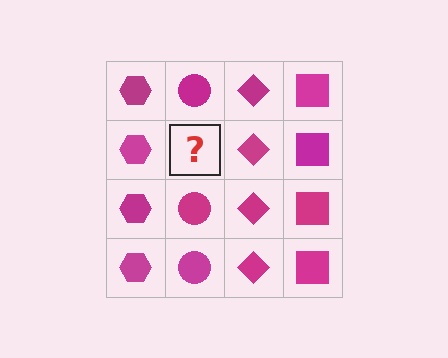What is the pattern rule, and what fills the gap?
The rule is that each column has a consistent shape. The gap should be filled with a magenta circle.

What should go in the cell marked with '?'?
The missing cell should contain a magenta circle.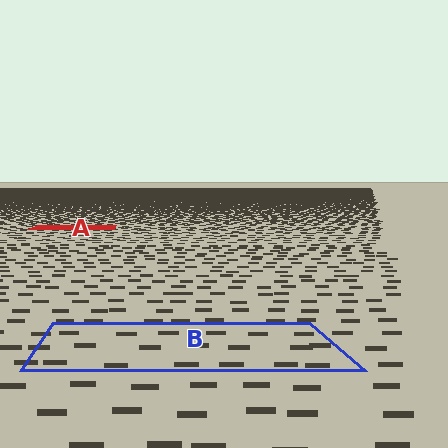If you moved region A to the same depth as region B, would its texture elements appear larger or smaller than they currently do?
They would appear larger. At a closer depth, the same texture elements are projected at a bigger on-screen size.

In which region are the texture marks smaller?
The texture marks are smaller in region A, because it is farther away.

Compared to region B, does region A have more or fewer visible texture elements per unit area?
Region A has more texture elements per unit area — they are packed more densely because it is farther away.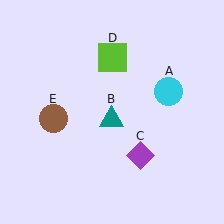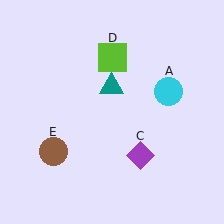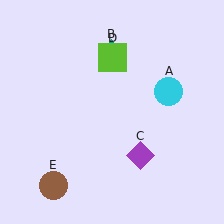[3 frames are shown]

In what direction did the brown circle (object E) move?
The brown circle (object E) moved down.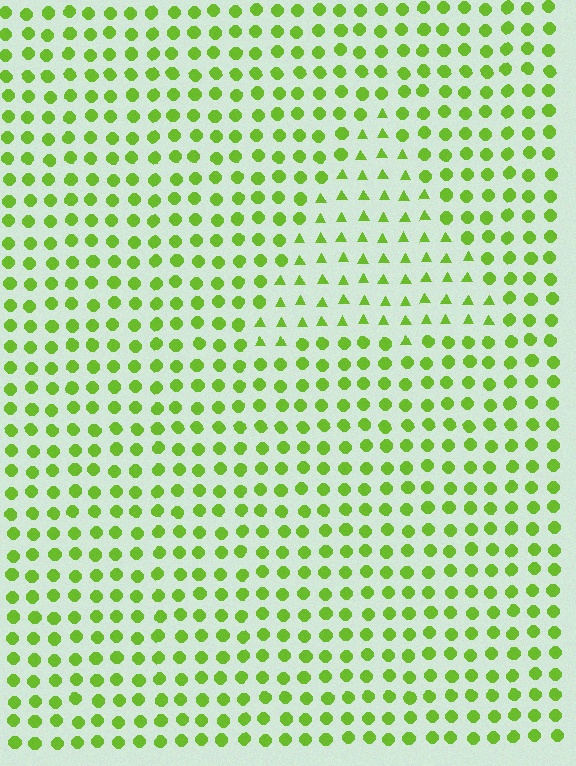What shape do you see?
I see a triangle.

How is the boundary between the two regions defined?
The boundary is defined by a change in element shape: triangles inside vs. circles outside. All elements share the same color and spacing.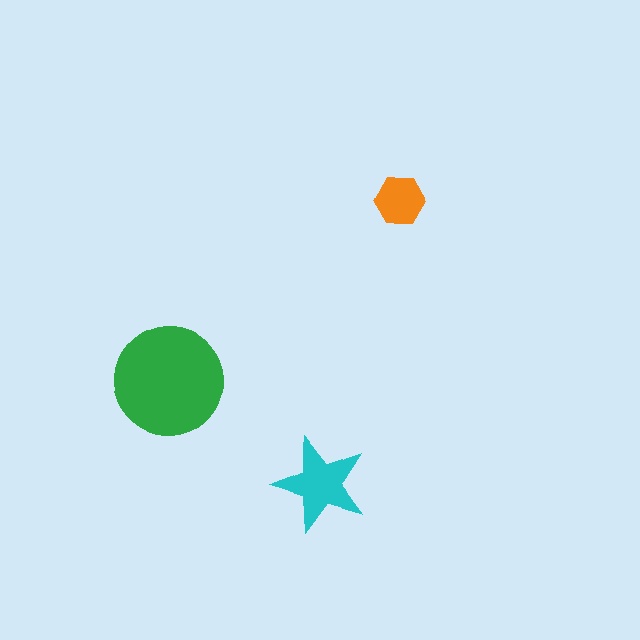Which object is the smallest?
The orange hexagon.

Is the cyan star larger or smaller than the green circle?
Smaller.